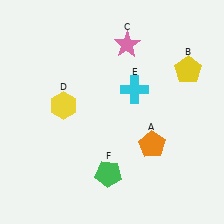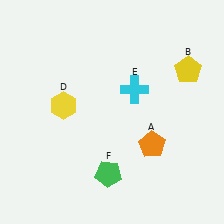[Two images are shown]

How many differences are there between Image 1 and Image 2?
There is 1 difference between the two images.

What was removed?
The pink star (C) was removed in Image 2.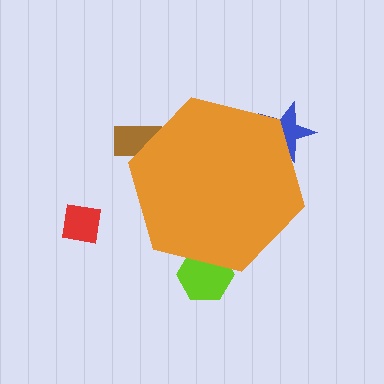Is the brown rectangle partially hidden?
Yes, the brown rectangle is partially hidden behind the orange hexagon.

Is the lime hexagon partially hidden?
Yes, the lime hexagon is partially hidden behind the orange hexagon.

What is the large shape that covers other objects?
An orange hexagon.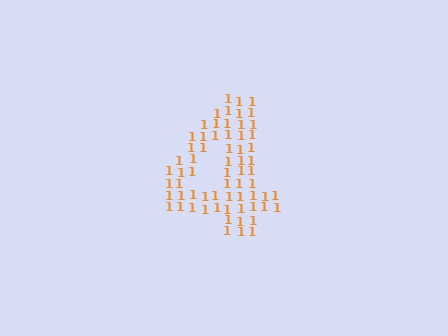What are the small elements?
The small elements are digit 1's.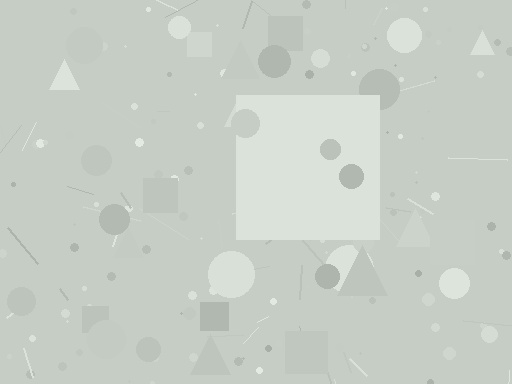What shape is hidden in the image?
A square is hidden in the image.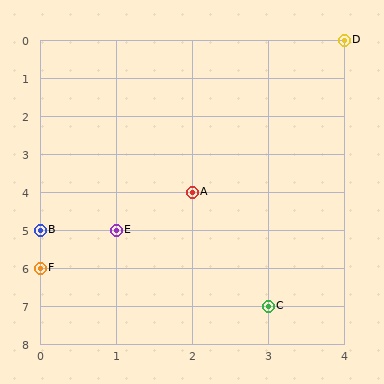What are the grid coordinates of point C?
Point C is at grid coordinates (3, 7).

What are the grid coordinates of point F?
Point F is at grid coordinates (0, 6).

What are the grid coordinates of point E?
Point E is at grid coordinates (1, 5).